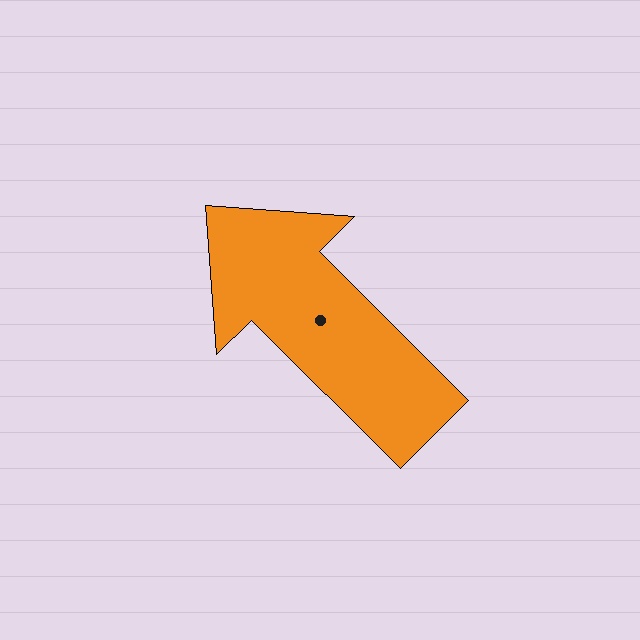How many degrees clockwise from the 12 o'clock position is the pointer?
Approximately 315 degrees.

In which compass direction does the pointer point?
Northwest.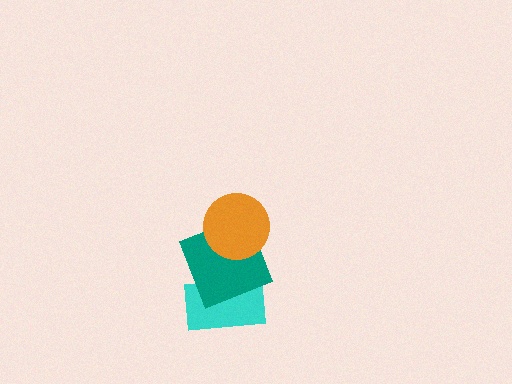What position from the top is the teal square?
The teal square is 2nd from the top.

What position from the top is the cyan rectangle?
The cyan rectangle is 3rd from the top.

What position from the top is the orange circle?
The orange circle is 1st from the top.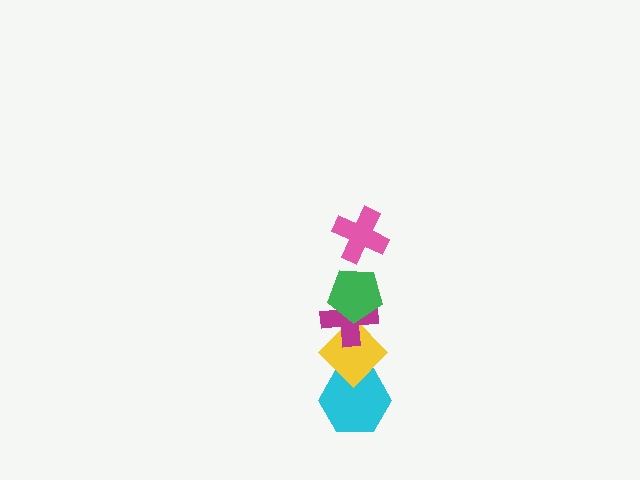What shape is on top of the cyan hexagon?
The yellow diamond is on top of the cyan hexagon.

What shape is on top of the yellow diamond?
The magenta cross is on top of the yellow diamond.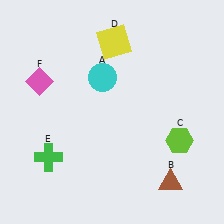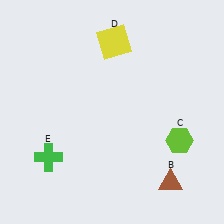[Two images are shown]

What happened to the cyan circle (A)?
The cyan circle (A) was removed in Image 2. It was in the top-left area of Image 1.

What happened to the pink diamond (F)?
The pink diamond (F) was removed in Image 2. It was in the top-left area of Image 1.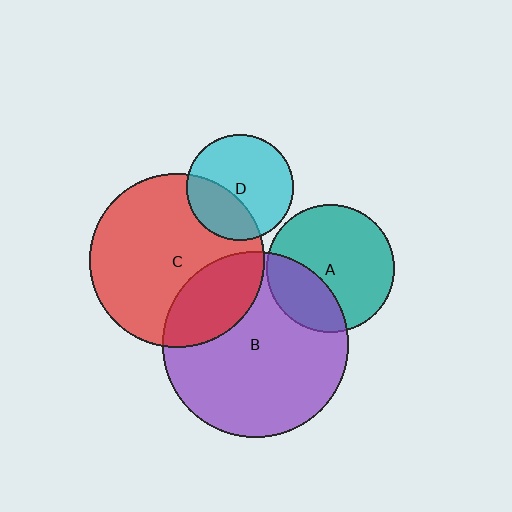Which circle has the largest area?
Circle B (purple).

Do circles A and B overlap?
Yes.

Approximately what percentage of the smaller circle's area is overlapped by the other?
Approximately 30%.